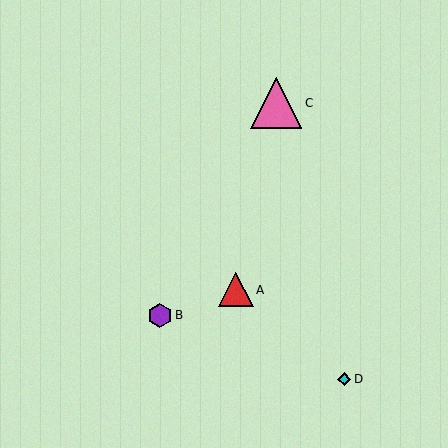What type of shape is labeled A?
Shape A is a red triangle.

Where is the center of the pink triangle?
The center of the pink triangle is at (276, 103).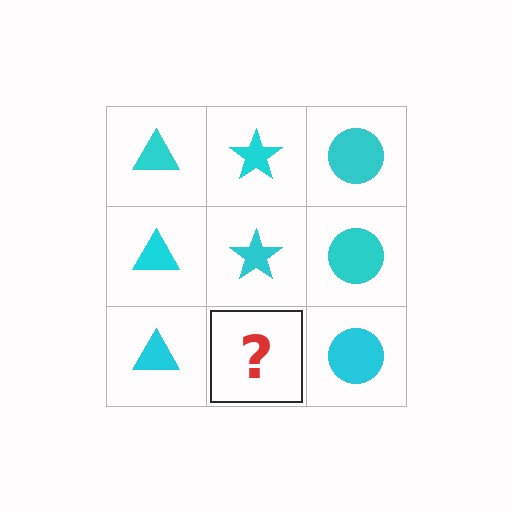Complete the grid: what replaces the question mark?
The question mark should be replaced with a cyan star.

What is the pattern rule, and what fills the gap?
The rule is that each column has a consistent shape. The gap should be filled with a cyan star.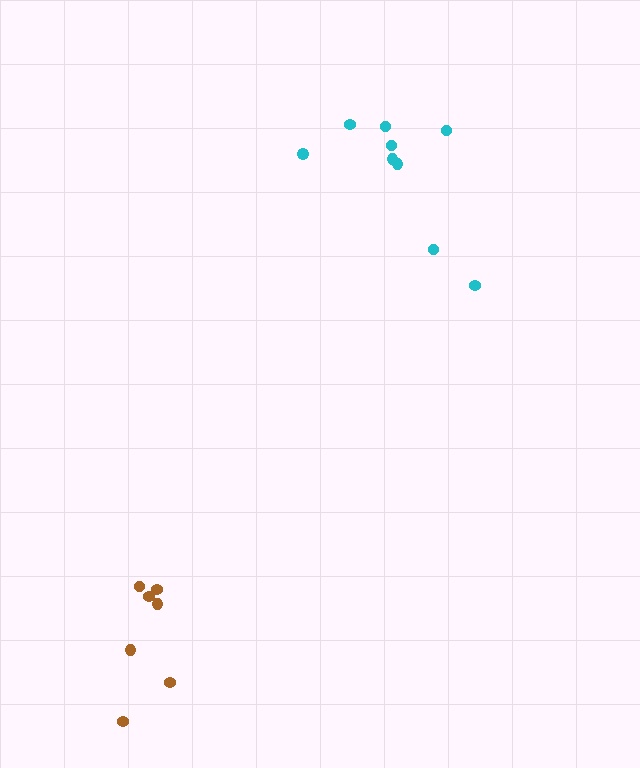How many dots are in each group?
Group 1: 7 dots, Group 2: 9 dots (16 total).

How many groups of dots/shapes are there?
There are 2 groups.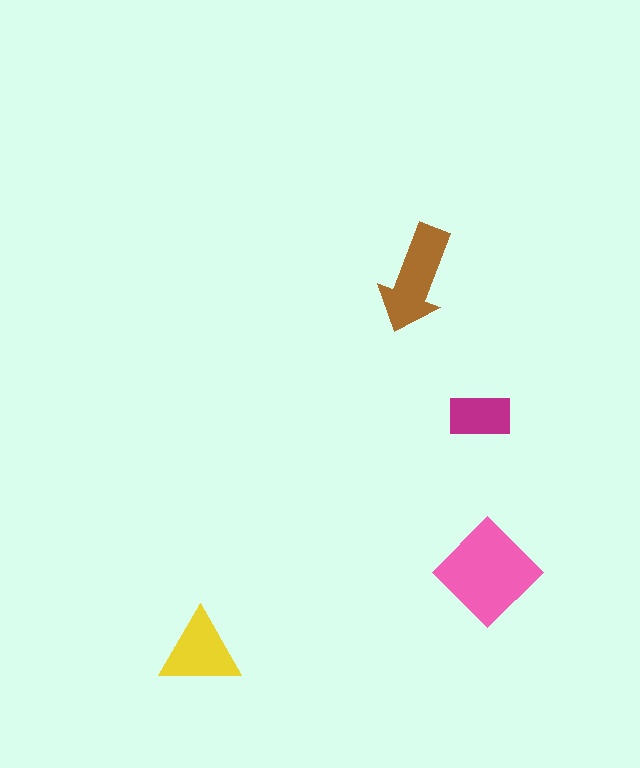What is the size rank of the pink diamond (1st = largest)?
1st.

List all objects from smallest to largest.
The magenta rectangle, the yellow triangle, the brown arrow, the pink diamond.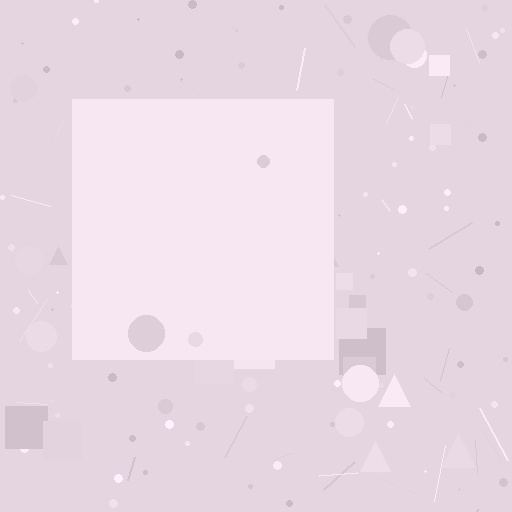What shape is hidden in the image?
A square is hidden in the image.